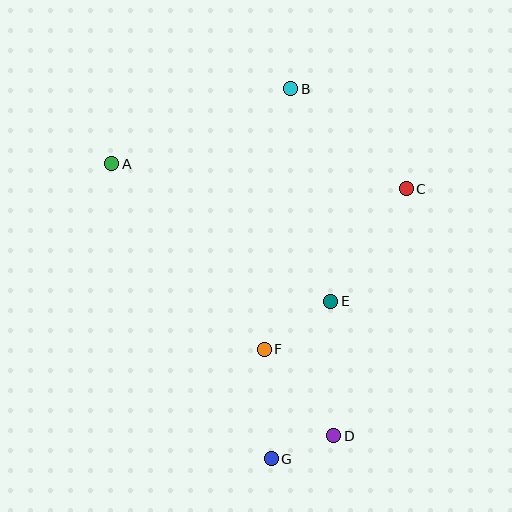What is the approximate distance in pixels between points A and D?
The distance between A and D is approximately 351 pixels.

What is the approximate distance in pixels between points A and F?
The distance between A and F is approximately 240 pixels.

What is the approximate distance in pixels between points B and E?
The distance between B and E is approximately 216 pixels.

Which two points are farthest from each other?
Points B and G are farthest from each other.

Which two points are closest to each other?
Points D and G are closest to each other.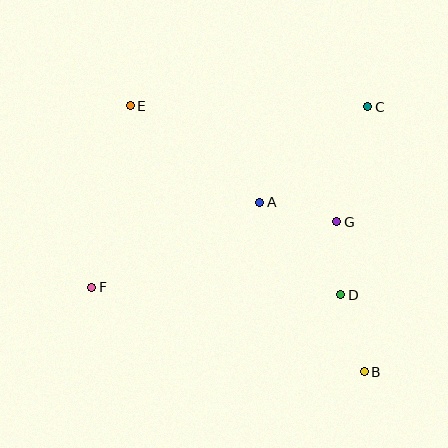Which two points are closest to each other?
Points D and G are closest to each other.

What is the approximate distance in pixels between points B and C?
The distance between B and C is approximately 265 pixels.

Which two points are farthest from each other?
Points B and E are farthest from each other.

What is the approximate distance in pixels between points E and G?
The distance between E and G is approximately 237 pixels.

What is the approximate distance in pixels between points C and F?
The distance between C and F is approximately 330 pixels.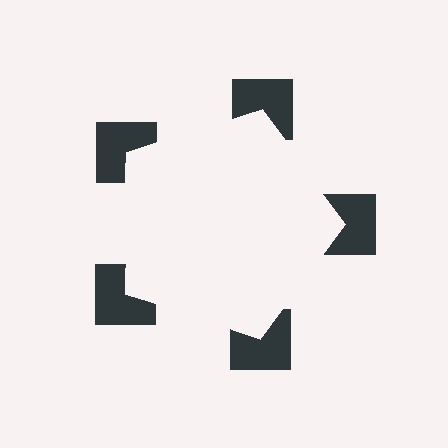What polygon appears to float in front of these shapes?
An illusory pentagon — its edges are inferred from the aligned wedge cuts in the notched squares, not physically drawn.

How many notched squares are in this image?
There are 5 — one at each vertex of the illusory pentagon.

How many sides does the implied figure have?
5 sides.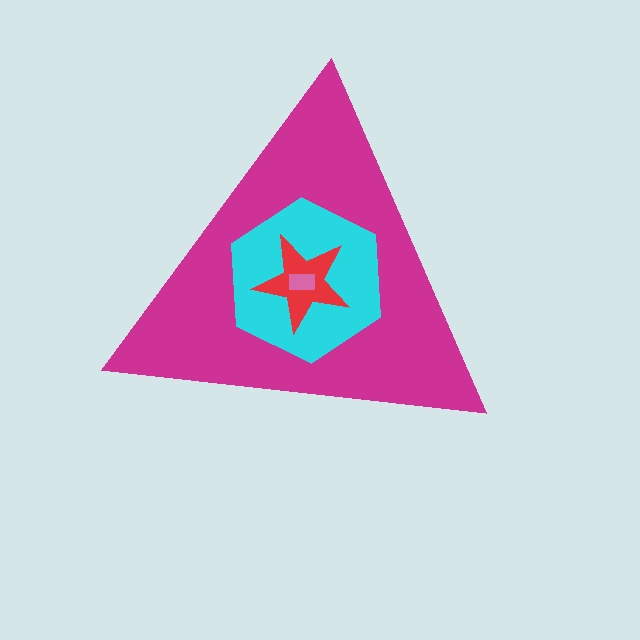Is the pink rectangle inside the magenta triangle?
Yes.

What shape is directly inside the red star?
The pink rectangle.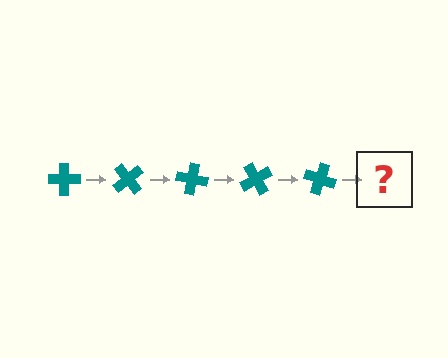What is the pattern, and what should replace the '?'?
The pattern is that the cross rotates 50 degrees each step. The '?' should be a teal cross rotated 250 degrees.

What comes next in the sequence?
The next element should be a teal cross rotated 250 degrees.